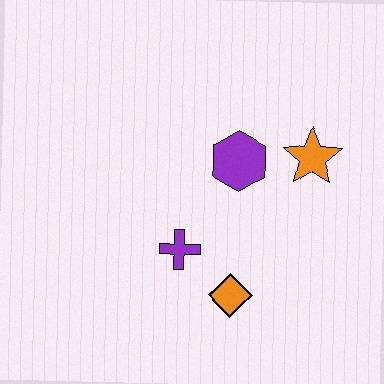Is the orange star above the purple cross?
Yes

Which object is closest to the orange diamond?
The purple cross is closest to the orange diamond.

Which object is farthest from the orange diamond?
The orange star is farthest from the orange diamond.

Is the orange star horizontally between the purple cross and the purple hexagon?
No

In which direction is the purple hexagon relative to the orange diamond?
The purple hexagon is above the orange diamond.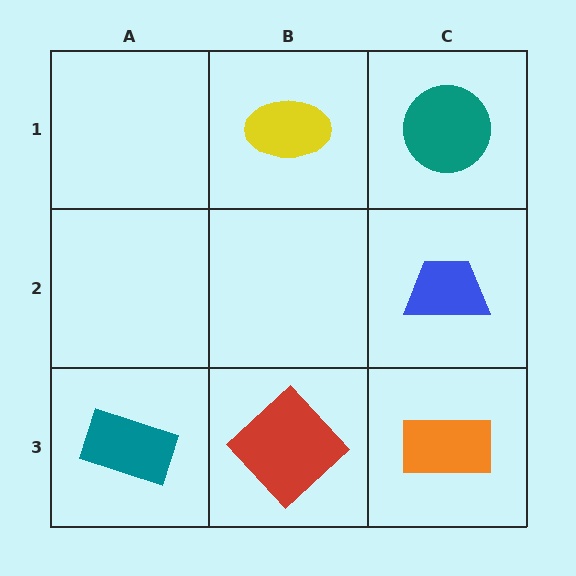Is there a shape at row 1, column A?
No, that cell is empty.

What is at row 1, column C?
A teal circle.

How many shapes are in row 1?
2 shapes.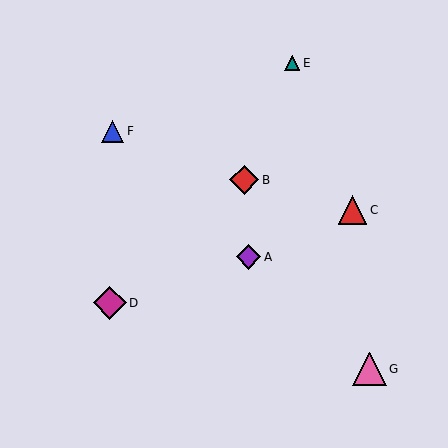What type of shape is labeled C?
Shape C is a red triangle.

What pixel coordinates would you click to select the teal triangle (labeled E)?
Click at (292, 63) to select the teal triangle E.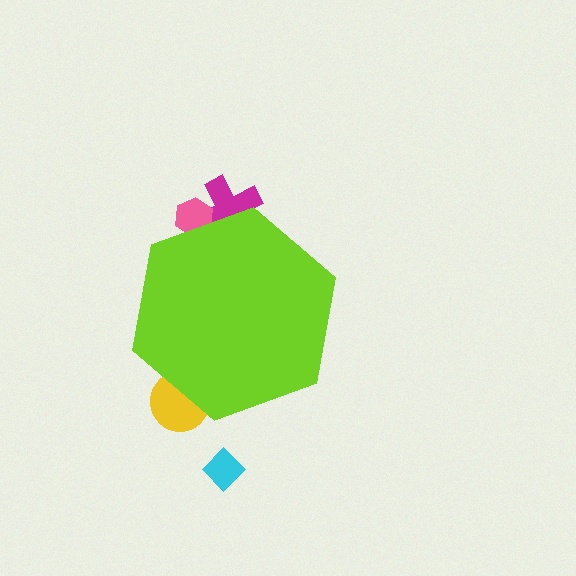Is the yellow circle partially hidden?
Yes, the yellow circle is partially hidden behind the lime hexagon.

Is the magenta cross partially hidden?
Yes, the magenta cross is partially hidden behind the lime hexagon.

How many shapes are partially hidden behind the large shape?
3 shapes are partially hidden.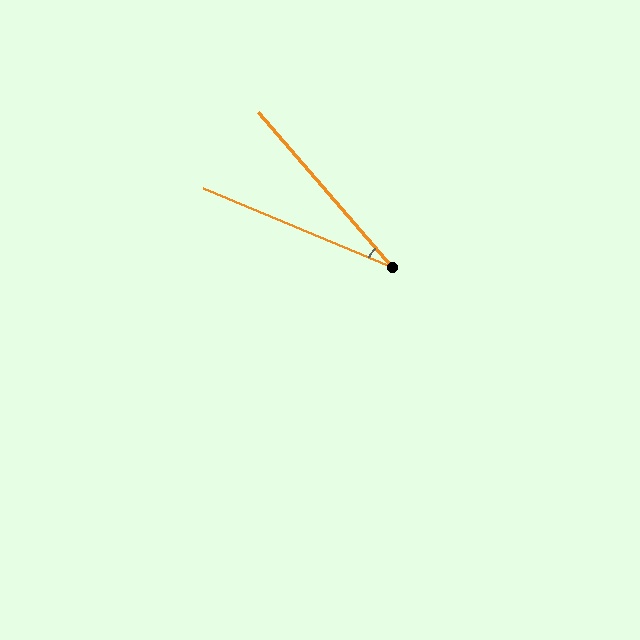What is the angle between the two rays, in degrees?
Approximately 26 degrees.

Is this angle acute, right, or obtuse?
It is acute.